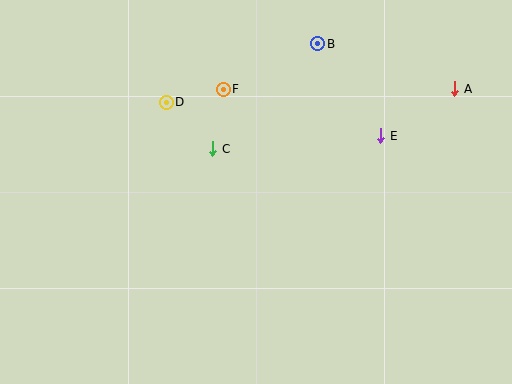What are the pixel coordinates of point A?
Point A is at (455, 89).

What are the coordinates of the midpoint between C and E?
The midpoint between C and E is at (297, 142).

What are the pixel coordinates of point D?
Point D is at (166, 102).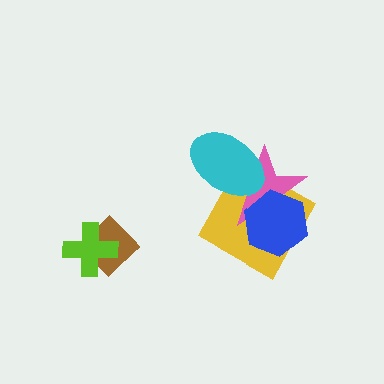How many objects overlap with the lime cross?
1 object overlaps with the lime cross.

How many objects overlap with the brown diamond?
1 object overlaps with the brown diamond.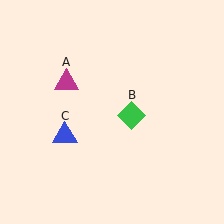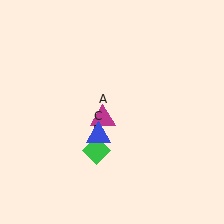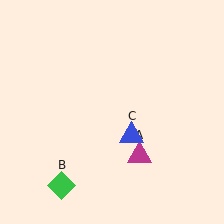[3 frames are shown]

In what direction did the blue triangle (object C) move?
The blue triangle (object C) moved right.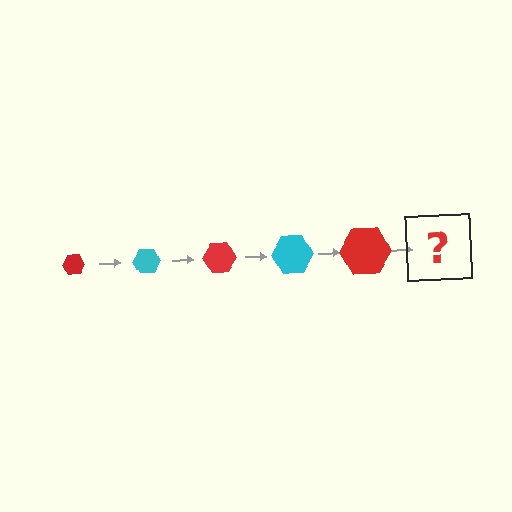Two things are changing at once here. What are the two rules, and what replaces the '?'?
The two rules are that the hexagon grows larger each step and the color cycles through red and cyan. The '?' should be a cyan hexagon, larger than the previous one.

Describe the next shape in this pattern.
It should be a cyan hexagon, larger than the previous one.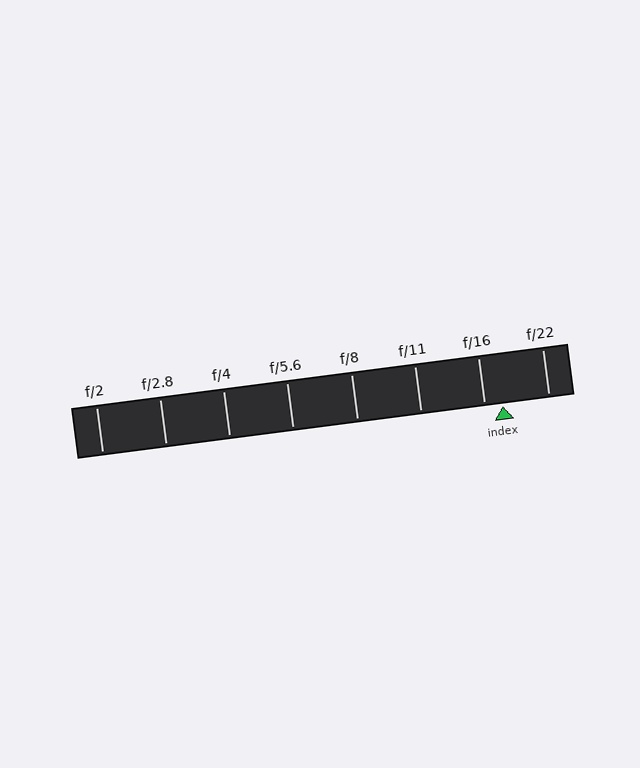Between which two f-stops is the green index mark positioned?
The index mark is between f/16 and f/22.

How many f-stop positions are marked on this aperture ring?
There are 8 f-stop positions marked.